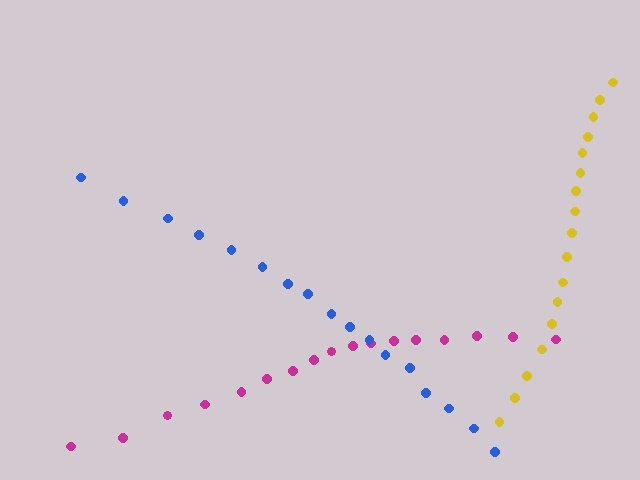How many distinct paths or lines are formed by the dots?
There are 3 distinct paths.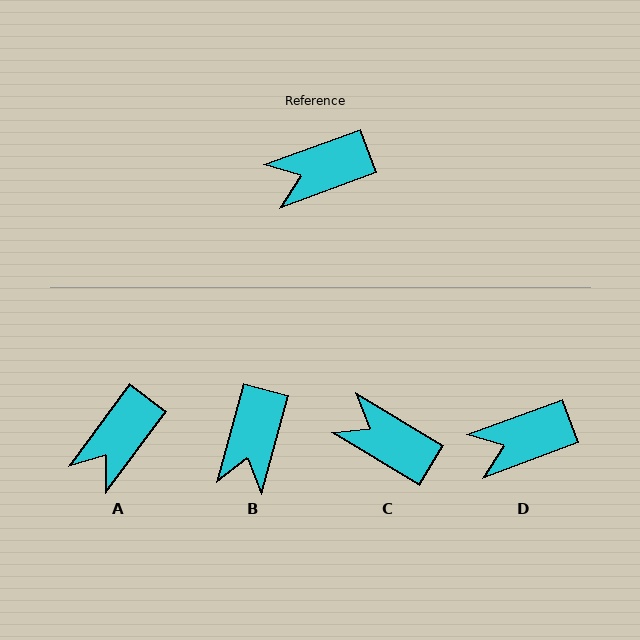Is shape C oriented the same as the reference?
No, it is off by about 51 degrees.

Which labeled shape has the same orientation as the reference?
D.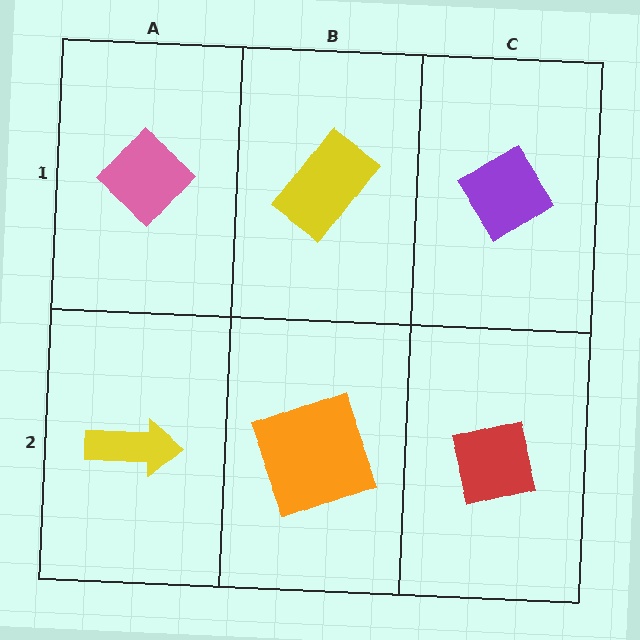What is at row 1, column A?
A pink diamond.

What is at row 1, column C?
A purple diamond.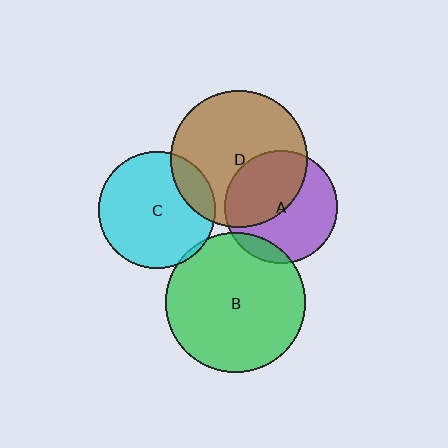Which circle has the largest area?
Circle B (green).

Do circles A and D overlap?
Yes.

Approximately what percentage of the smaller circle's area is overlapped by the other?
Approximately 45%.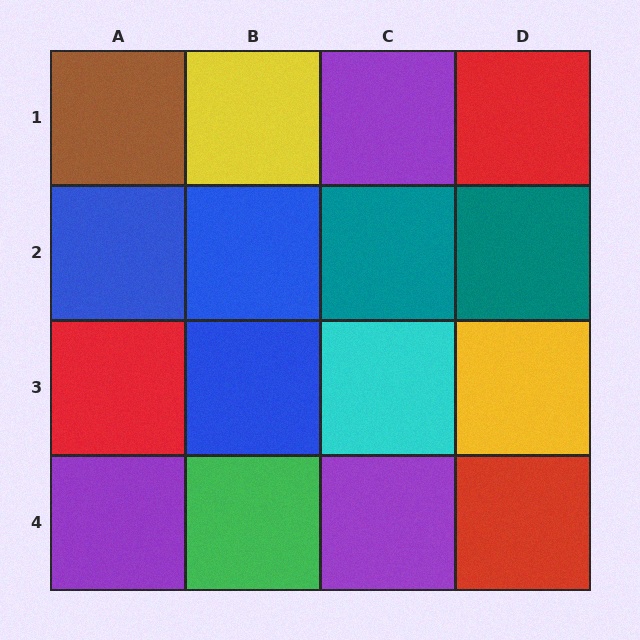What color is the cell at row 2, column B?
Blue.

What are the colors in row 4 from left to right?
Purple, green, purple, red.